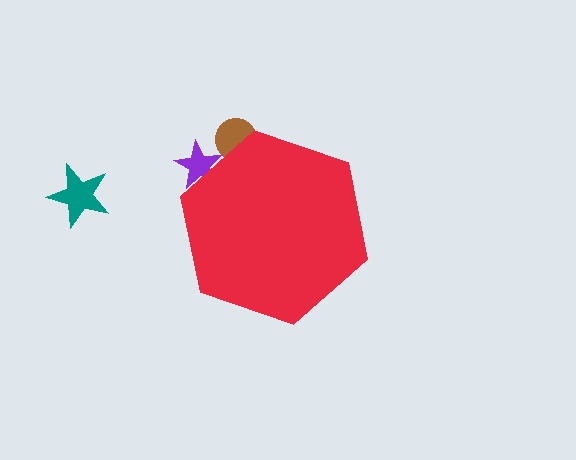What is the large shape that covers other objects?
A red hexagon.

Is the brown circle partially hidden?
Yes, the brown circle is partially hidden behind the red hexagon.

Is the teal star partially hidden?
No, the teal star is fully visible.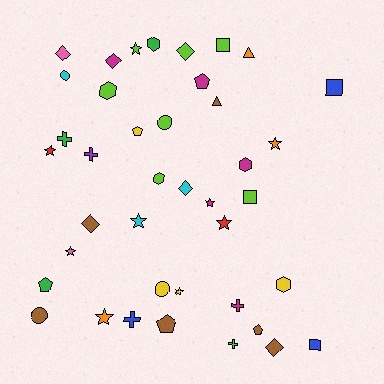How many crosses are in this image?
There are 5 crosses.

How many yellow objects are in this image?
There are 4 yellow objects.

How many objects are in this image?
There are 40 objects.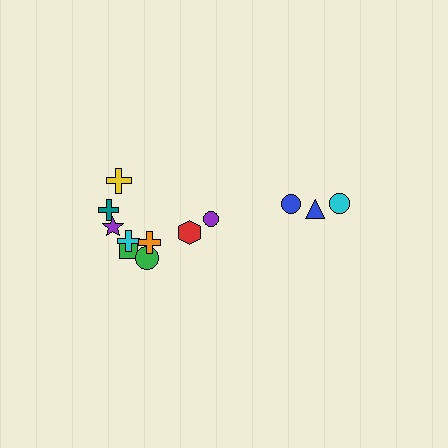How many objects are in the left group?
There are 8 objects.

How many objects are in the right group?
There are 4 objects.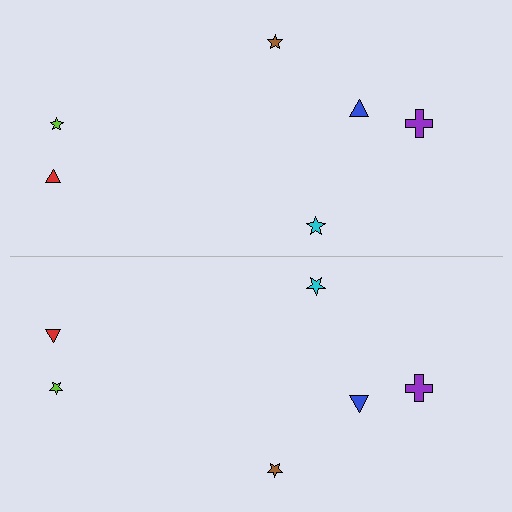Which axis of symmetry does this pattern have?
The pattern has a horizontal axis of symmetry running through the center of the image.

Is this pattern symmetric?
Yes, this pattern has bilateral (reflection) symmetry.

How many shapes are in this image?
There are 12 shapes in this image.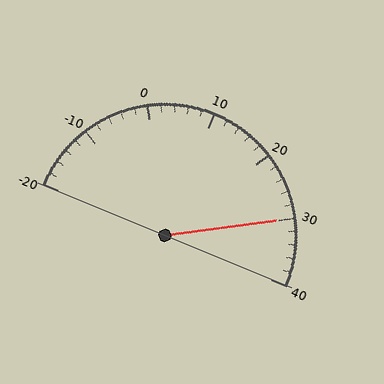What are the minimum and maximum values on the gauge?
The gauge ranges from -20 to 40.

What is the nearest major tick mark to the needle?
The nearest major tick mark is 30.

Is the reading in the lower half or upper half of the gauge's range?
The reading is in the upper half of the range (-20 to 40).